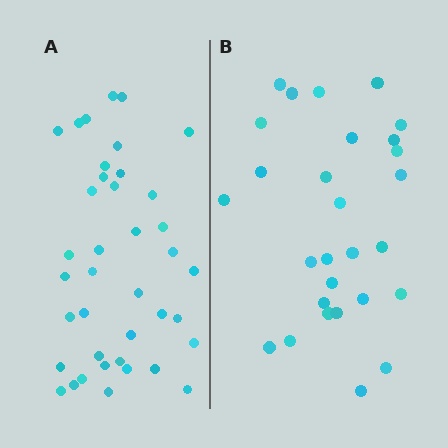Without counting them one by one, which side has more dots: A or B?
Region A (the left region) has more dots.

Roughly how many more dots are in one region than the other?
Region A has roughly 12 or so more dots than region B.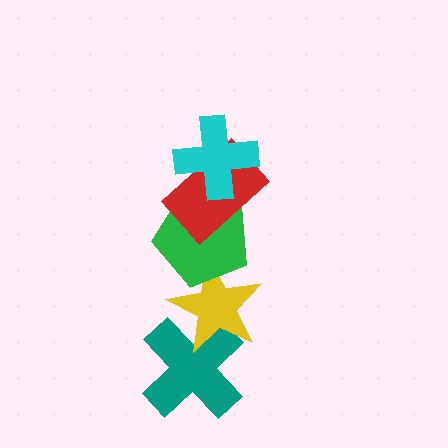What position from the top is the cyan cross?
The cyan cross is 1st from the top.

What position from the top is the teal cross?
The teal cross is 5th from the top.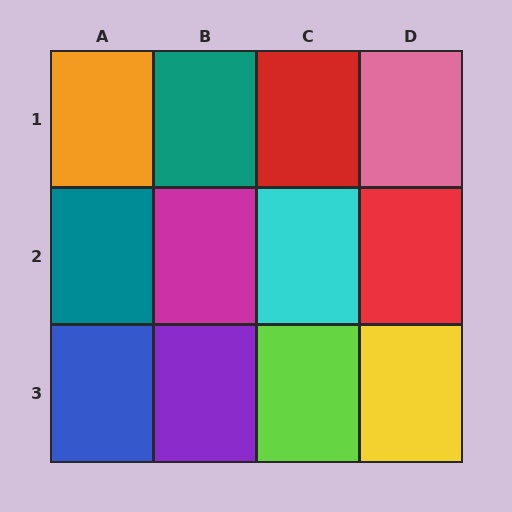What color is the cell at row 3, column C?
Lime.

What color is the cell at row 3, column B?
Purple.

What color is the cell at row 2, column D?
Red.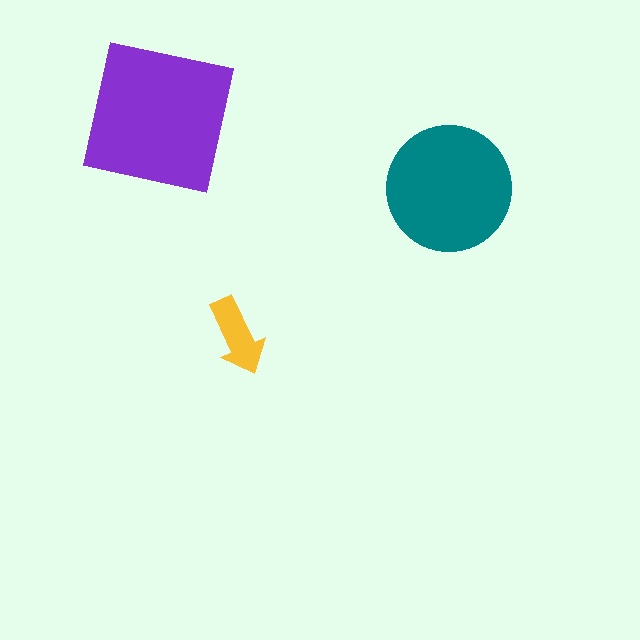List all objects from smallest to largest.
The yellow arrow, the teal circle, the purple square.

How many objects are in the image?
There are 3 objects in the image.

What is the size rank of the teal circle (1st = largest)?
2nd.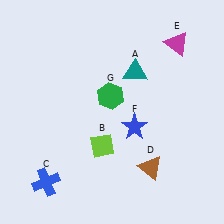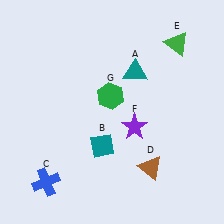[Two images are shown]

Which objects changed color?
B changed from lime to teal. E changed from magenta to green. F changed from blue to purple.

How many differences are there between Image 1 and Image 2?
There are 3 differences between the two images.